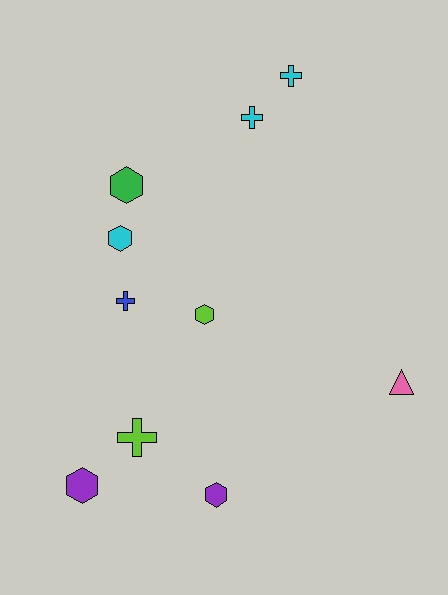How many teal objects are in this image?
There are no teal objects.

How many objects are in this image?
There are 10 objects.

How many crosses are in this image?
There are 4 crosses.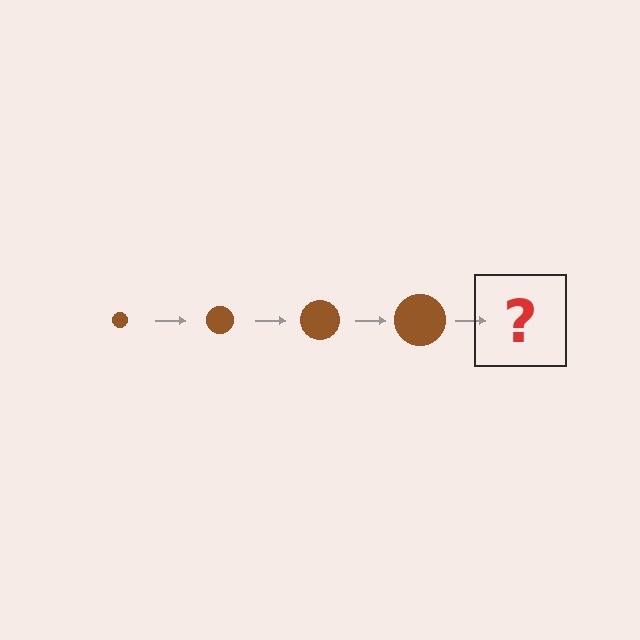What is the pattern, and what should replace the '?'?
The pattern is that the circle gets progressively larger each step. The '?' should be a brown circle, larger than the previous one.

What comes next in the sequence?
The next element should be a brown circle, larger than the previous one.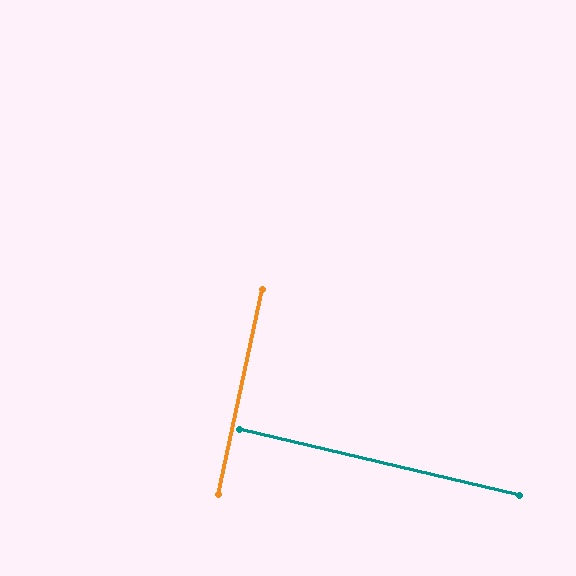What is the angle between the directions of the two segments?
Approximately 89 degrees.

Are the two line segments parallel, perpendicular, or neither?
Perpendicular — they meet at approximately 89°.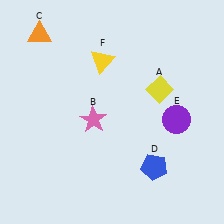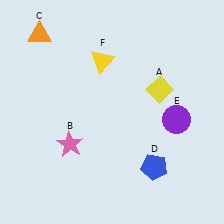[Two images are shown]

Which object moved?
The pink star (B) moved down.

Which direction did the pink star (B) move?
The pink star (B) moved down.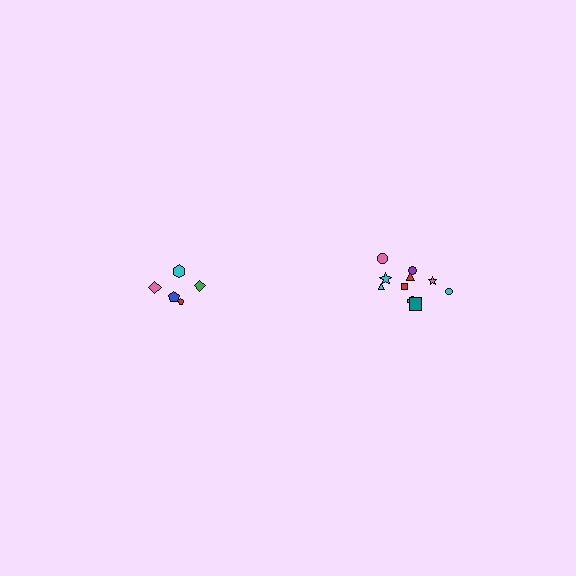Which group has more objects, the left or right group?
The right group.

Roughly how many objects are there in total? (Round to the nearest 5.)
Roughly 15 objects in total.